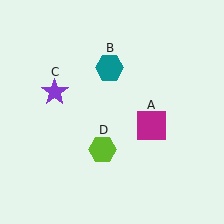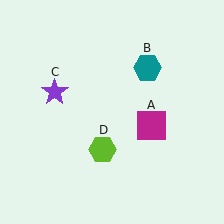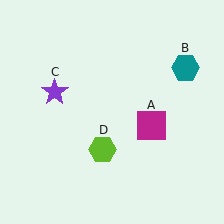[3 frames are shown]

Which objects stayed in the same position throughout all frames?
Magenta square (object A) and purple star (object C) and lime hexagon (object D) remained stationary.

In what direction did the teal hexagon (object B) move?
The teal hexagon (object B) moved right.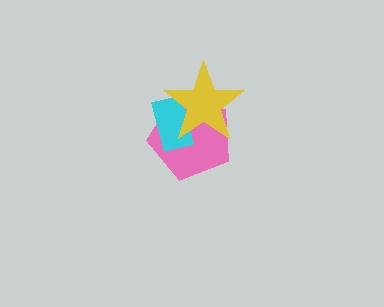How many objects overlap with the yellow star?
2 objects overlap with the yellow star.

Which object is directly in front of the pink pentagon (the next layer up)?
The cyan rectangle is directly in front of the pink pentagon.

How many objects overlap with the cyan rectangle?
2 objects overlap with the cyan rectangle.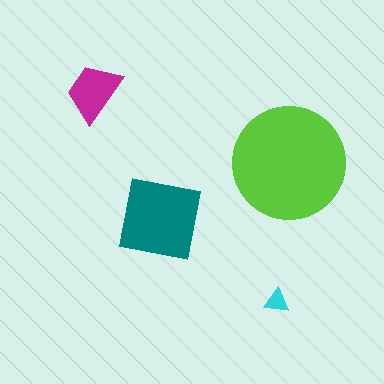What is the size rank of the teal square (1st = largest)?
2nd.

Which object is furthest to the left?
The magenta trapezoid is leftmost.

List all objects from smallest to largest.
The cyan triangle, the magenta trapezoid, the teal square, the lime circle.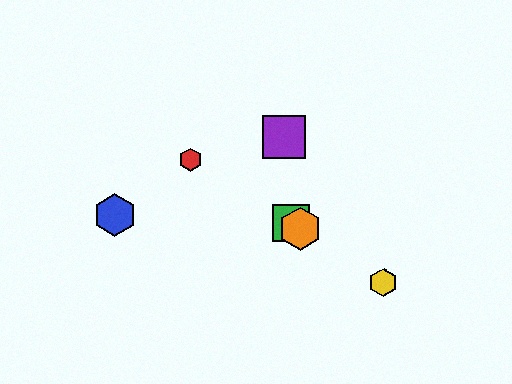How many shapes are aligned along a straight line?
4 shapes (the red hexagon, the green square, the yellow hexagon, the orange hexagon) are aligned along a straight line.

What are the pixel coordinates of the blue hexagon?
The blue hexagon is at (115, 215).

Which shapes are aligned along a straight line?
The red hexagon, the green square, the yellow hexagon, the orange hexagon are aligned along a straight line.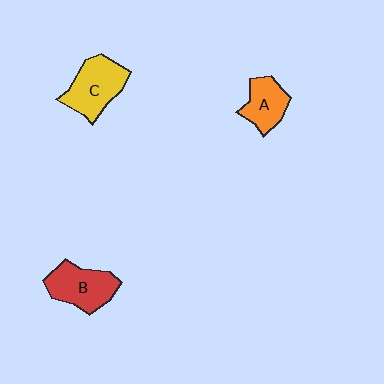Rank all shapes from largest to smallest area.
From largest to smallest: C (yellow), B (red), A (orange).